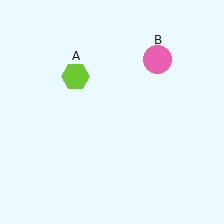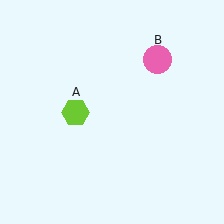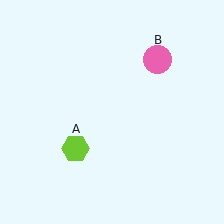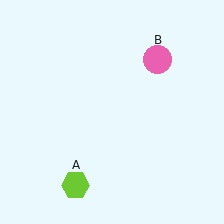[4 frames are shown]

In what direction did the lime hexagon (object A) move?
The lime hexagon (object A) moved down.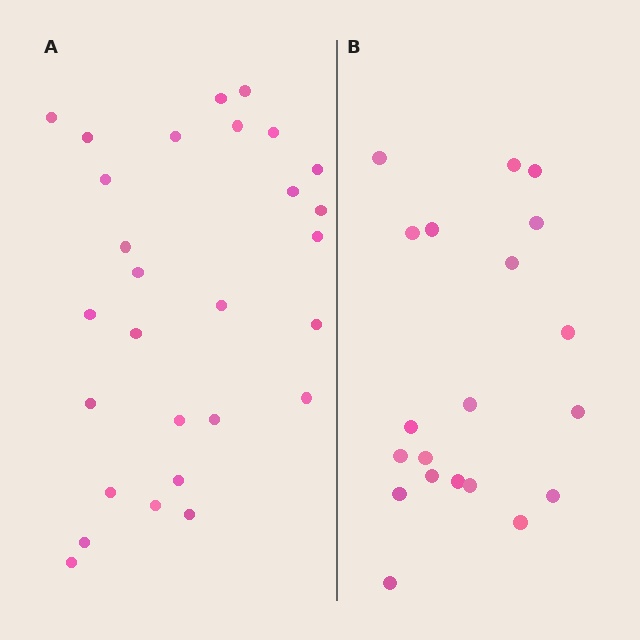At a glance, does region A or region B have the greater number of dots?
Region A (the left region) has more dots.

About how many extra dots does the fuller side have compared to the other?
Region A has roughly 8 or so more dots than region B.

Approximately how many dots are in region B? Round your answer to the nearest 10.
About 20 dots.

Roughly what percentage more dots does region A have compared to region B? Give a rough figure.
About 40% more.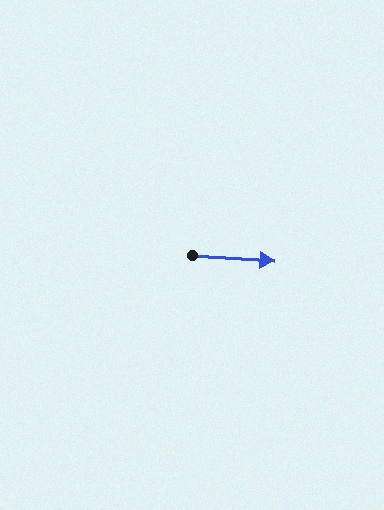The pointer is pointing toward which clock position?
Roughly 3 o'clock.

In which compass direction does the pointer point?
East.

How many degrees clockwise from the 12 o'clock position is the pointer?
Approximately 94 degrees.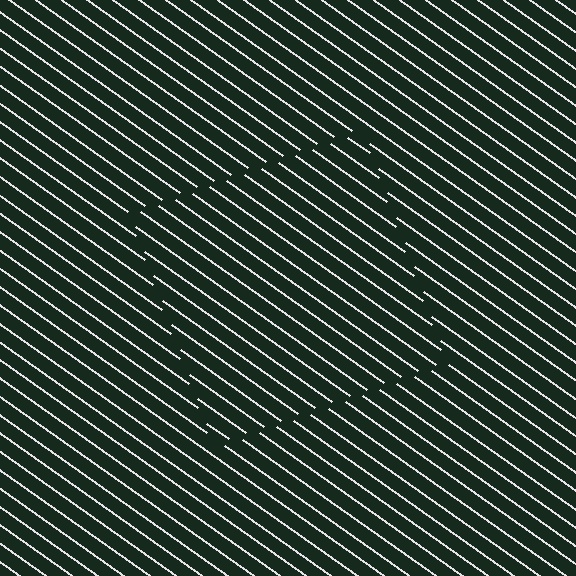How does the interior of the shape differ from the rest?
The interior of the shape contains the same grating, shifted by half a period — the contour is defined by the phase discontinuity where line-ends from the inner and outer gratings abut.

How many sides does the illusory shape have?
4 sides — the line-ends trace a square.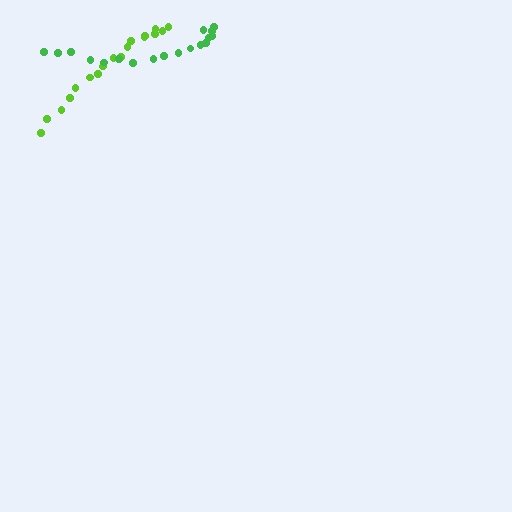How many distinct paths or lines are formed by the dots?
There are 2 distinct paths.